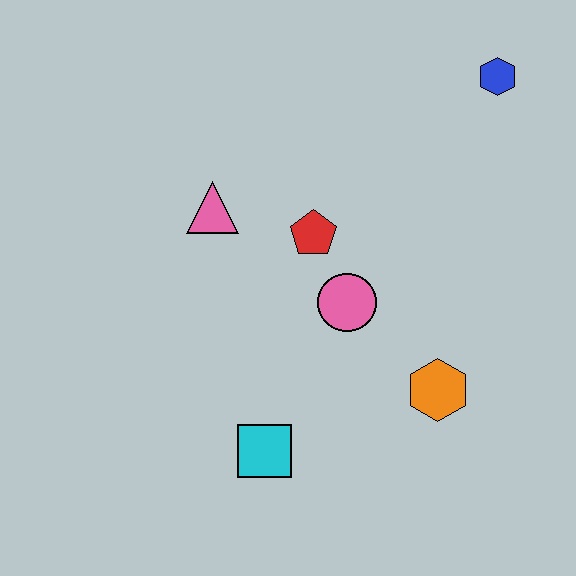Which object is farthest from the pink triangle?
The blue hexagon is farthest from the pink triangle.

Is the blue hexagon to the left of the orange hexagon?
No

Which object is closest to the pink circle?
The red pentagon is closest to the pink circle.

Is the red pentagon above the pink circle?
Yes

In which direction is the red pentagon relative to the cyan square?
The red pentagon is above the cyan square.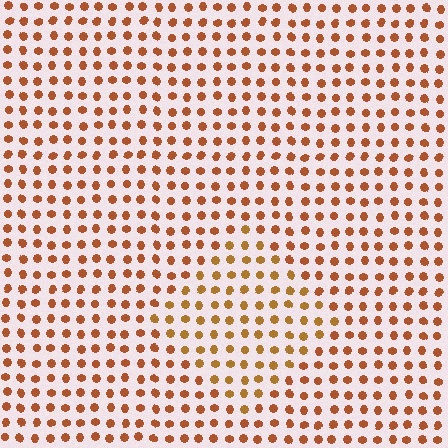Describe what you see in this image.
The image is filled with small brown elements in a uniform arrangement. A diamond-shaped region is visible where the elements are tinted to a slightly different hue, forming a subtle color boundary.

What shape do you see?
I see a diamond.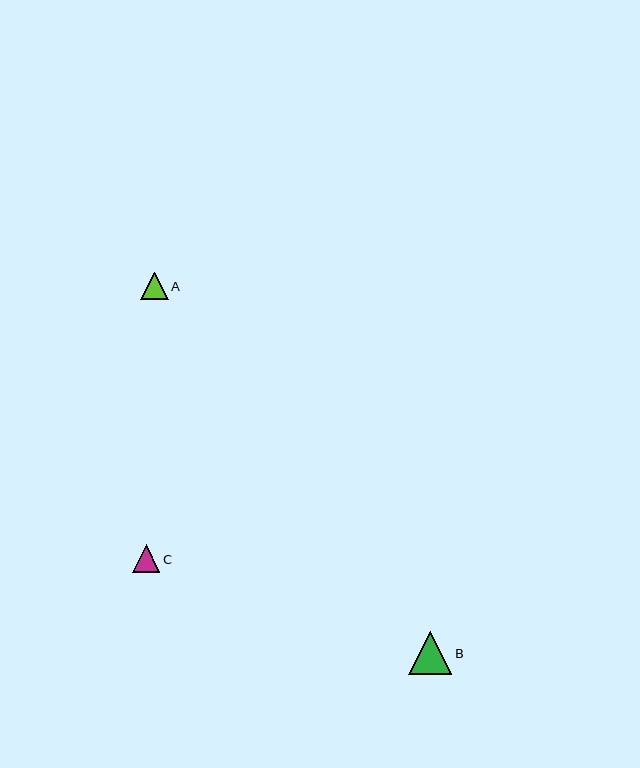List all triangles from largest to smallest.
From largest to smallest: B, C, A.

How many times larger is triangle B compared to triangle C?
Triangle B is approximately 1.5 times the size of triangle C.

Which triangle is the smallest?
Triangle A is the smallest with a size of approximately 27 pixels.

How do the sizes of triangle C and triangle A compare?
Triangle C and triangle A are approximately the same size.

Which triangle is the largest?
Triangle B is the largest with a size of approximately 43 pixels.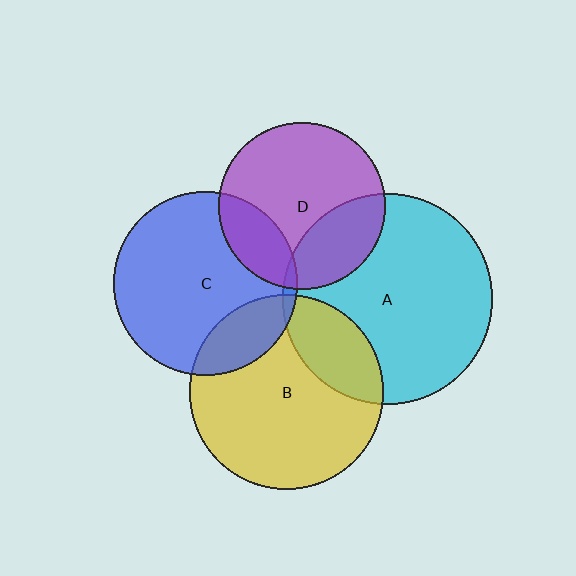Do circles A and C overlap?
Yes.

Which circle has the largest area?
Circle A (cyan).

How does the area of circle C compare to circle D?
Approximately 1.2 times.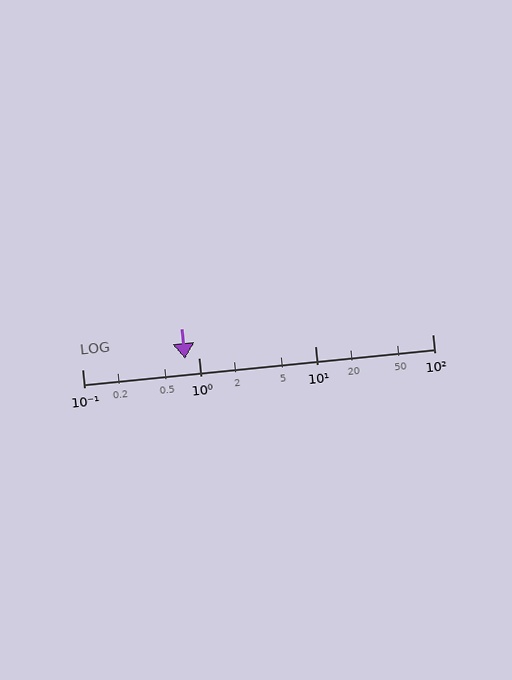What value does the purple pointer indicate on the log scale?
The pointer indicates approximately 0.76.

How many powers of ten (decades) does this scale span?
The scale spans 3 decades, from 0.1 to 100.